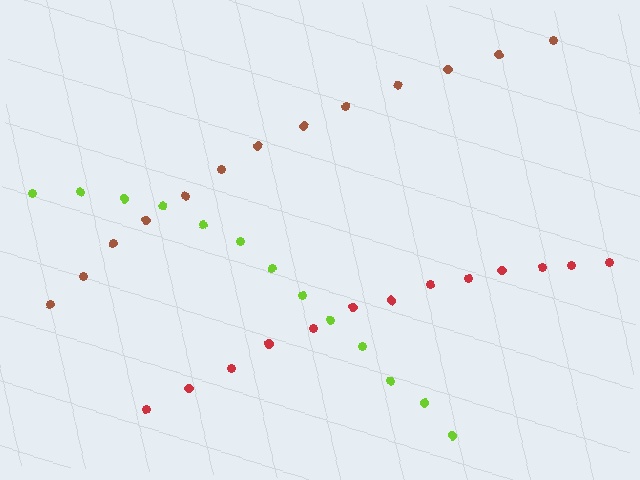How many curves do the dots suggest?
There are 3 distinct paths.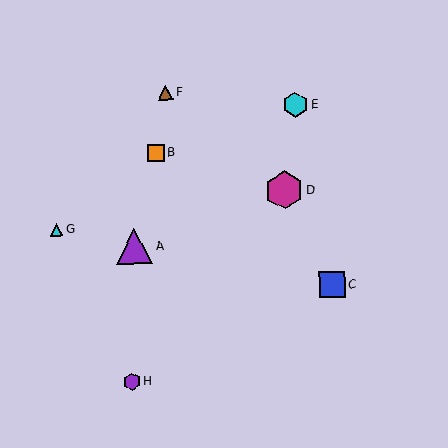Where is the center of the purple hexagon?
The center of the purple hexagon is at (132, 382).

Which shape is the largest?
The magenta hexagon (labeled D) is the largest.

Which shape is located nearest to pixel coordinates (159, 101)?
The brown triangle (labeled F) at (165, 93) is nearest to that location.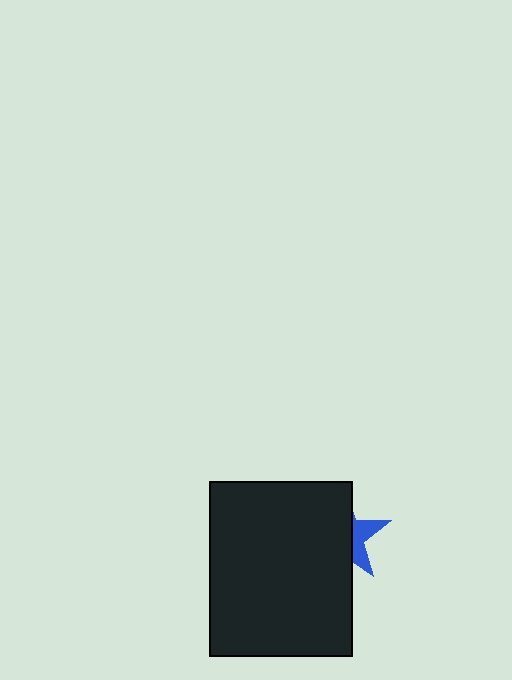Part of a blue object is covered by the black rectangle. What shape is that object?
It is a star.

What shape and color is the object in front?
The object in front is a black rectangle.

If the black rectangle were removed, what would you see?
You would see the complete blue star.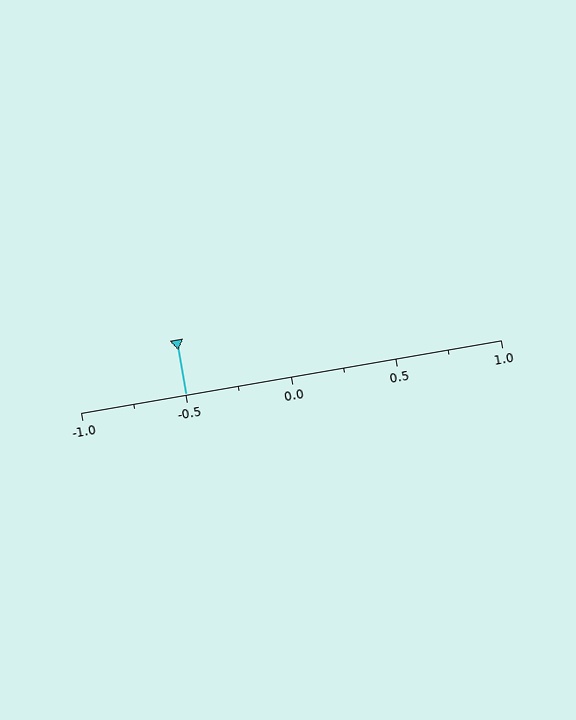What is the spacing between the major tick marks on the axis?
The major ticks are spaced 0.5 apart.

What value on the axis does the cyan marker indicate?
The marker indicates approximately -0.5.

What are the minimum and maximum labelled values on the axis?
The axis runs from -1.0 to 1.0.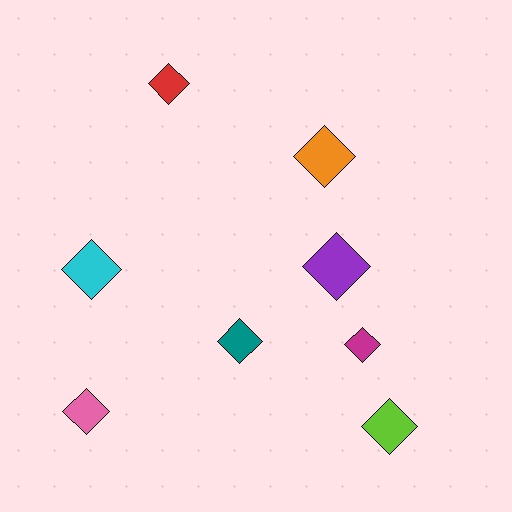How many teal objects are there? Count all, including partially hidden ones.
There is 1 teal object.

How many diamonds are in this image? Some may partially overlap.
There are 8 diamonds.